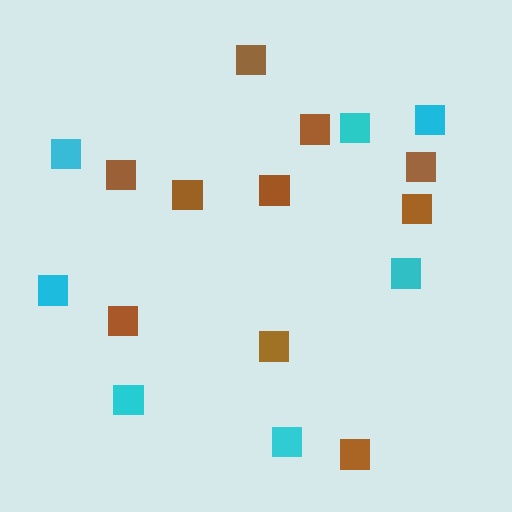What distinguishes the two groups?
There are 2 groups: one group of cyan squares (7) and one group of brown squares (10).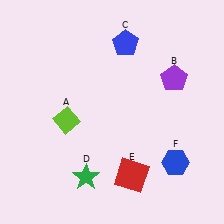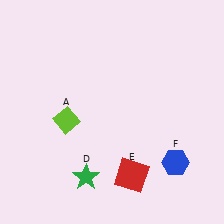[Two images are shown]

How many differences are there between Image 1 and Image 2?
There are 2 differences between the two images.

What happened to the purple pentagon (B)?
The purple pentagon (B) was removed in Image 2. It was in the top-right area of Image 1.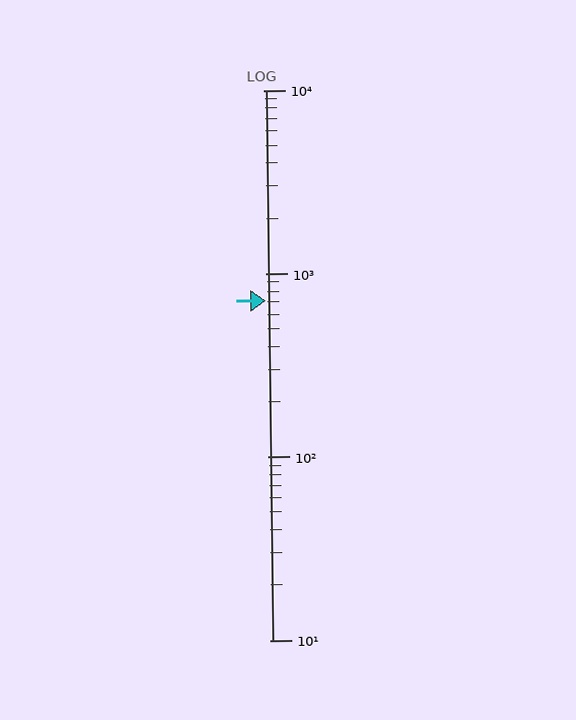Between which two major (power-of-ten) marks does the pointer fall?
The pointer is between 100 and 1000.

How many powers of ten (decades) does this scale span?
The scale spans 3 decades, from 10 to 10000.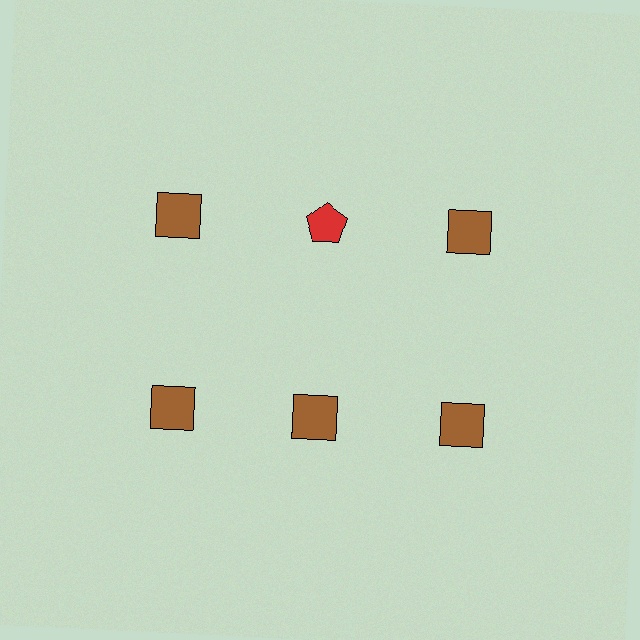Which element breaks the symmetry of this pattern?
The red pentagon in the top row, second from left column breaks the symmetry. All other shapes are brown squares.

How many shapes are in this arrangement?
There are 6 shapes arranged in a grid pattern.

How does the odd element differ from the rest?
It differs in both color (red instead of brown) and shape (pentagon instead of square).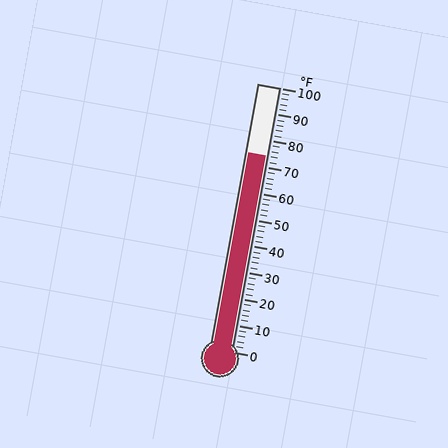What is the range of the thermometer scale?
The thermometer scale ranges from 0°F to 100°F.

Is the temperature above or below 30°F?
The temperature is above 30°F.